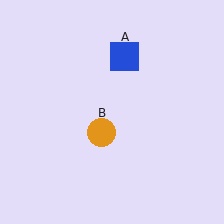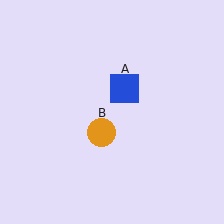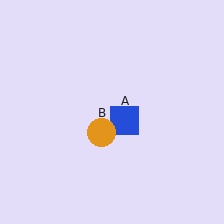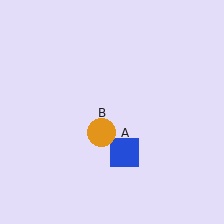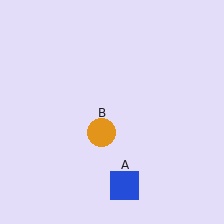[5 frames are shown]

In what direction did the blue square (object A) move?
The blue square (object A) moved down.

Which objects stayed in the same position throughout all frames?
Orange circle (object B) remained stationary.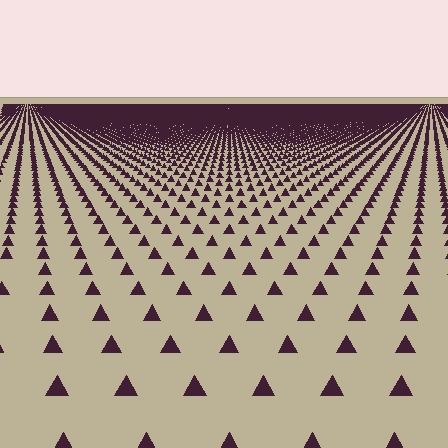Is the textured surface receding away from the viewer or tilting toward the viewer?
The surface is receding away from the viewer. Texture elements get smaller and denser toward the top.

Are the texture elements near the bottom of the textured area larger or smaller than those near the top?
Larger. Near the bottom, elements are closer to the viewer and appear at a bigger on-screen size.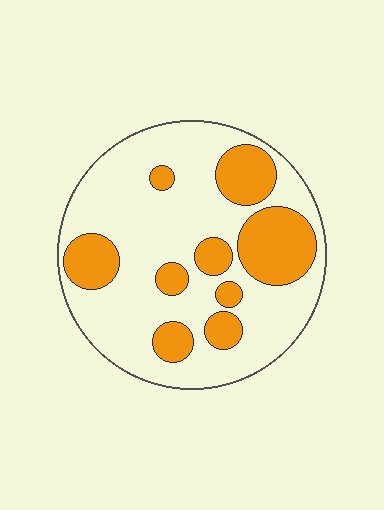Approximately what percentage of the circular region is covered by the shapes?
Approximately 30%.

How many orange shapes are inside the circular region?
9.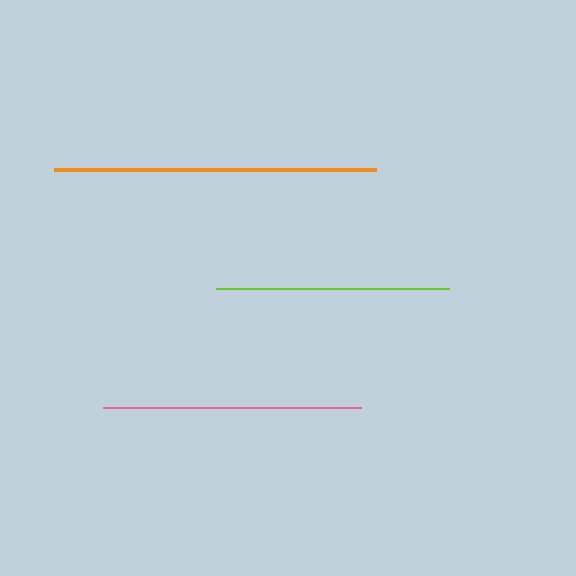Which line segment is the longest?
The orange line is the longest at approximately 322 pixels.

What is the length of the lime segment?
The lime segment is approximately 233 pixels long.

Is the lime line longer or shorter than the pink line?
The pink line is longer than the lime line.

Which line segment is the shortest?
The lime line is the shortest at approximately 233 pixels.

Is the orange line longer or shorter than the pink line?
The orange line is longer than the pink line.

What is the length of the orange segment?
The orange segment is approximately 322 pixels long.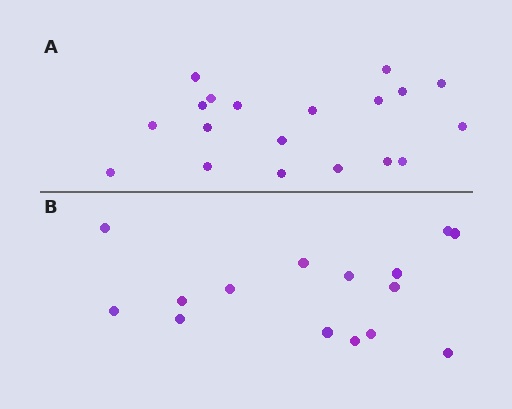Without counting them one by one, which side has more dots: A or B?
Region A (the top region) has more dots.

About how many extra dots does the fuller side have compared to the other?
Region A has about 4 more dots than region B.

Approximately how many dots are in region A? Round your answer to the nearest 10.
About 20 dots. (The exact count is 19, which rounds to 20.)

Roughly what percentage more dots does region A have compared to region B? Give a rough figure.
About 25% more.